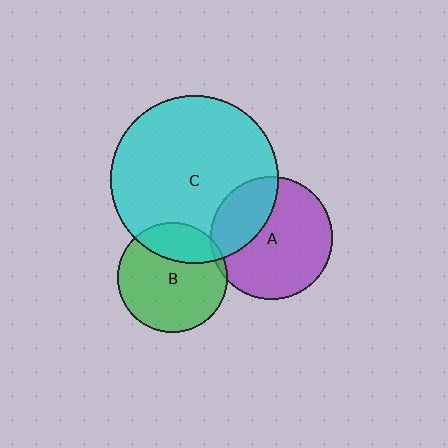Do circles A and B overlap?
Yes.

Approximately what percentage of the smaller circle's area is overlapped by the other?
Approximately 5%.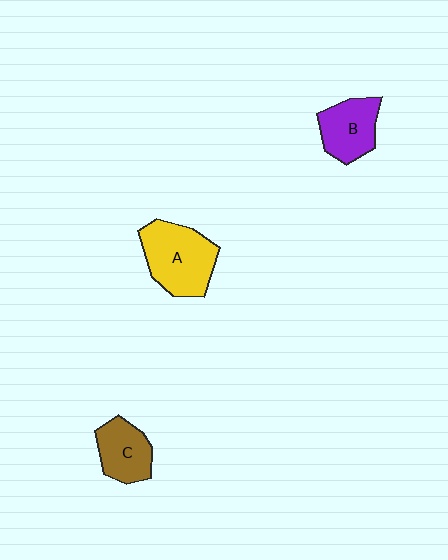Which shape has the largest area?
Shape A (yellow).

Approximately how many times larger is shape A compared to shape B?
Approximately 1.4 times.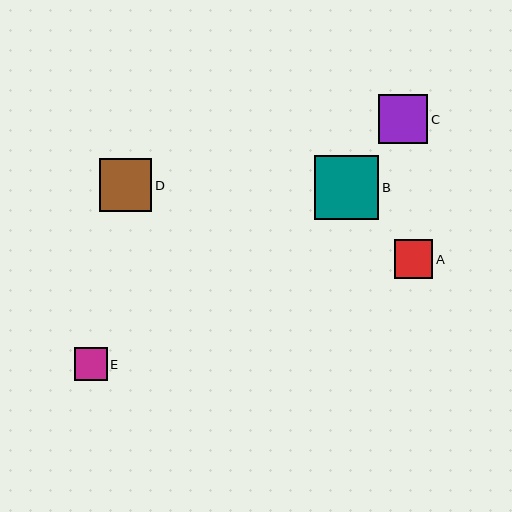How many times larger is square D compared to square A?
Square D is approximately 1.3 times the size of square A.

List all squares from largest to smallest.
From largest to smallest: B, D, C, A, E.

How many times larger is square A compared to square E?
Square A is approximately 1.2 times the size of square E.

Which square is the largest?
Square B is the largest with a size of approximately 64 pixels.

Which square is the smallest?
Square E is the smallest with a size of approximately 33 pixels.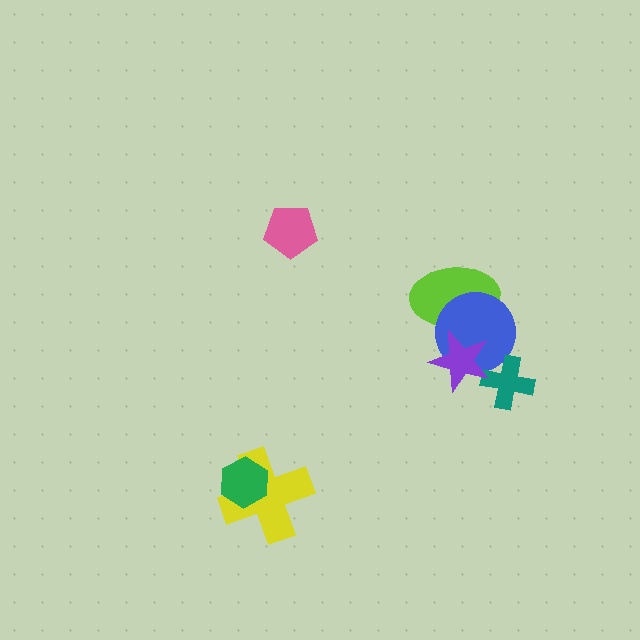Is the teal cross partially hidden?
Yes, it is partially covered by another shape.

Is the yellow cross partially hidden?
Yes, it is partially covered by another shape.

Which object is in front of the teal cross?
The purple star is in front of the teal cross.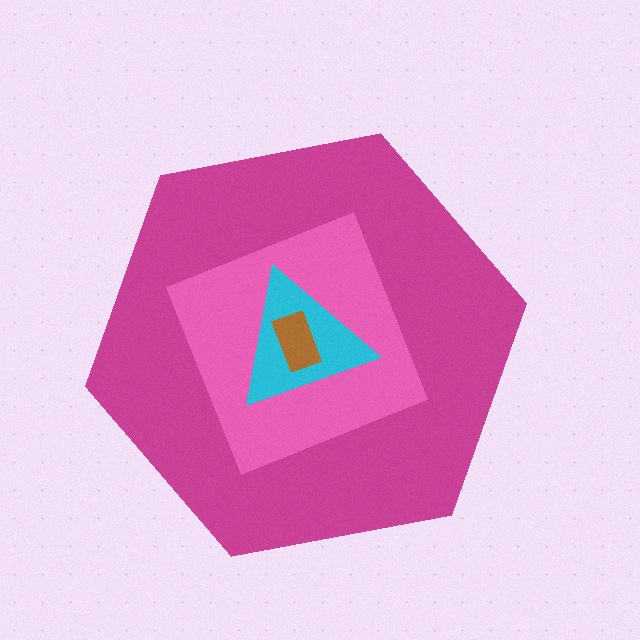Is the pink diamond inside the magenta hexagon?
Yes.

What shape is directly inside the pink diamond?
The cyan triangle.